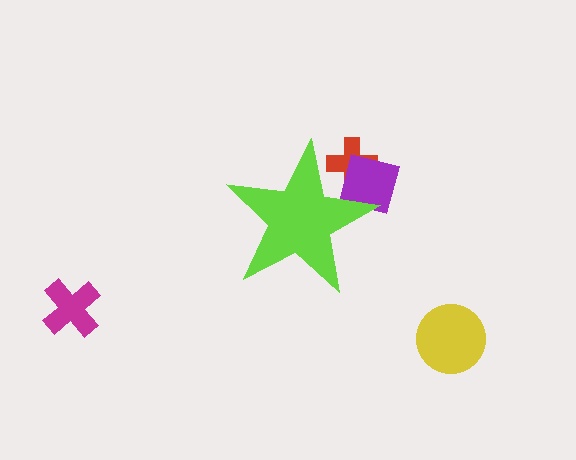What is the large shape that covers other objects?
A lime star.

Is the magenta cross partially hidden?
No, the magenta cross is fully visible.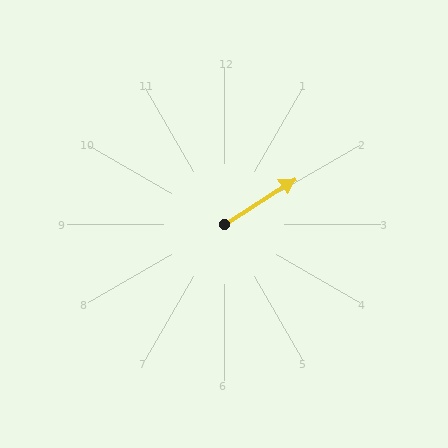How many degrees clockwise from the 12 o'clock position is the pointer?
Approximately 57 degrees.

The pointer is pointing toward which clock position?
Roughly 2 o'clock.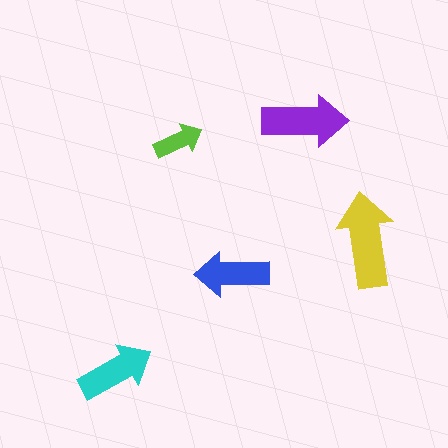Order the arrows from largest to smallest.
the yellow one, the purple one, the cyan one, the blue one, the lime one.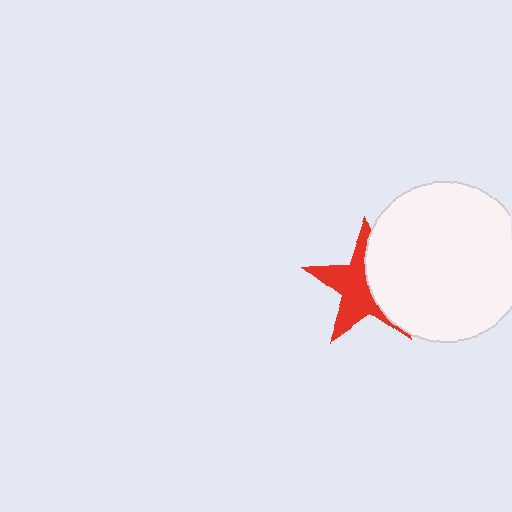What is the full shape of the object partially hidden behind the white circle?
The partially hidden object is a red star.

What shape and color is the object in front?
The object in front is a white circle.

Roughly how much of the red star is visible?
About half of it is visible (roughly 55%).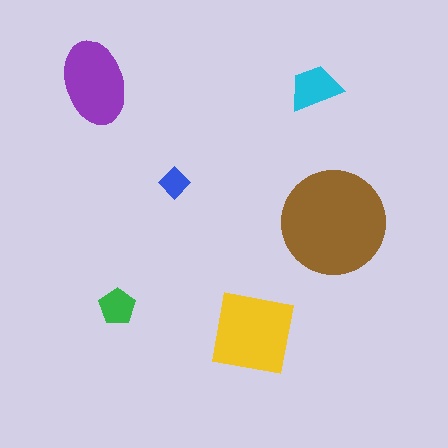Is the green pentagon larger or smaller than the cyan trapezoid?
Smaller.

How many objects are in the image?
There are 6 objects in the image.